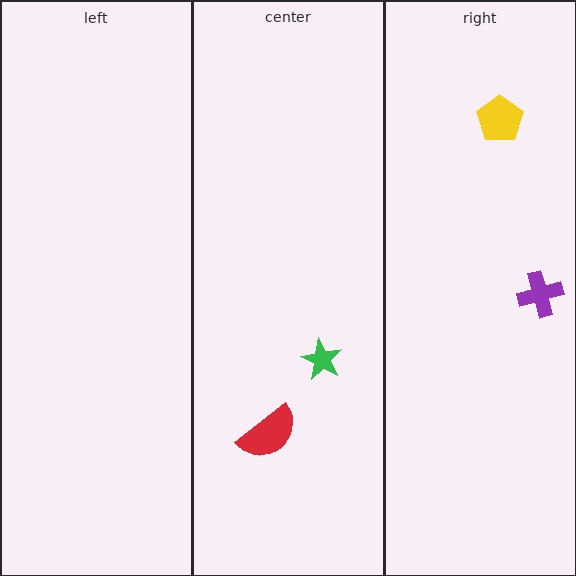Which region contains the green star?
The center region.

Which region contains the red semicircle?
The center region.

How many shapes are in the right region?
2.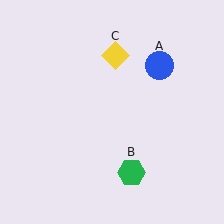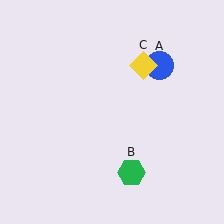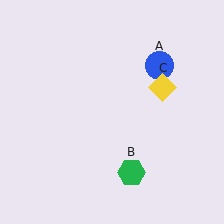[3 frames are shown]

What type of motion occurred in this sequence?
The yellow diamond (object C) rotated clockwise around the center of the scene.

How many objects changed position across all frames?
1 object changed position: yellow diamond (object C).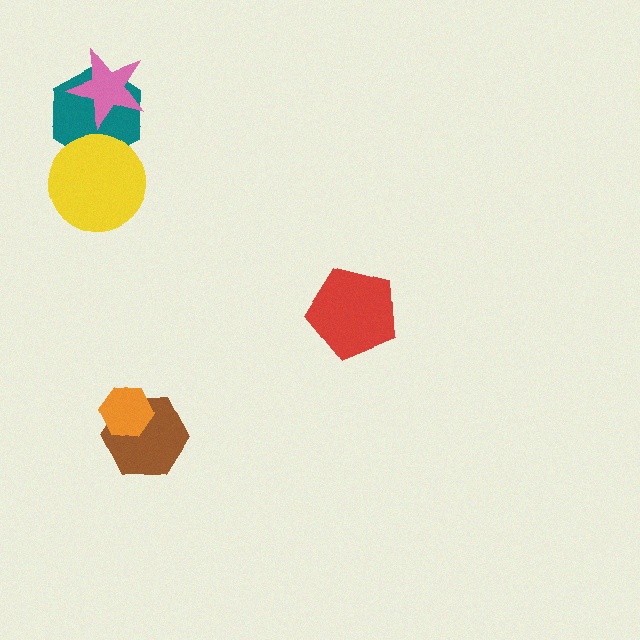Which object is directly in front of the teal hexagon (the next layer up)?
The pink star is directly in front of the teal hexagon.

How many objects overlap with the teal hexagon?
2 objects overlap with the teal hexagon.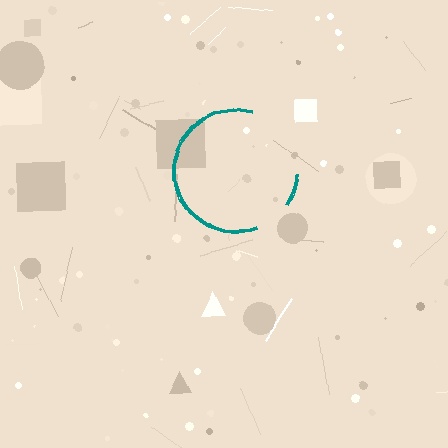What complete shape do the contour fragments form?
The contour fragments form a circle.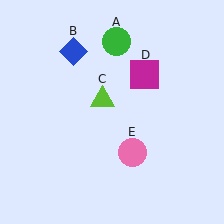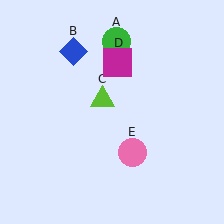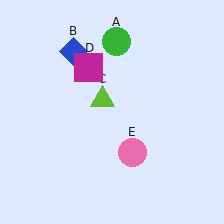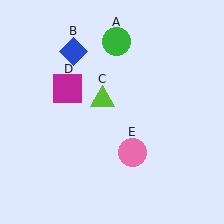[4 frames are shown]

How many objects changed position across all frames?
1 object changed position: magenta square (object D).